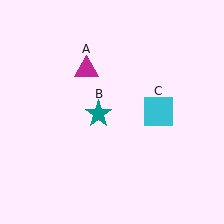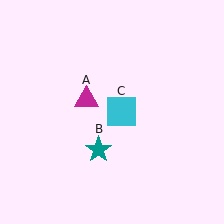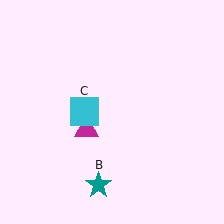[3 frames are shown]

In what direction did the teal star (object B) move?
The teal star (object B) moved down.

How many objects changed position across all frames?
3 objects changed position: magenta triangle (object A), teal star (object B), cyan square (object C).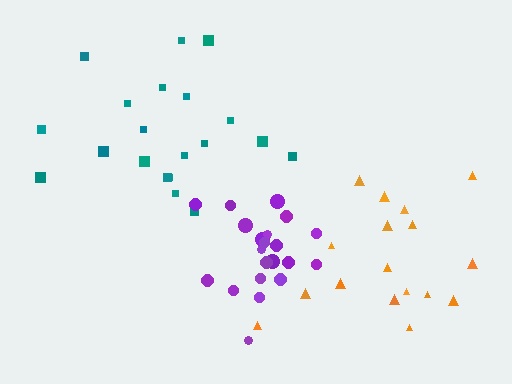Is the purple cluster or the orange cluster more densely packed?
Purple.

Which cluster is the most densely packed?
Purple.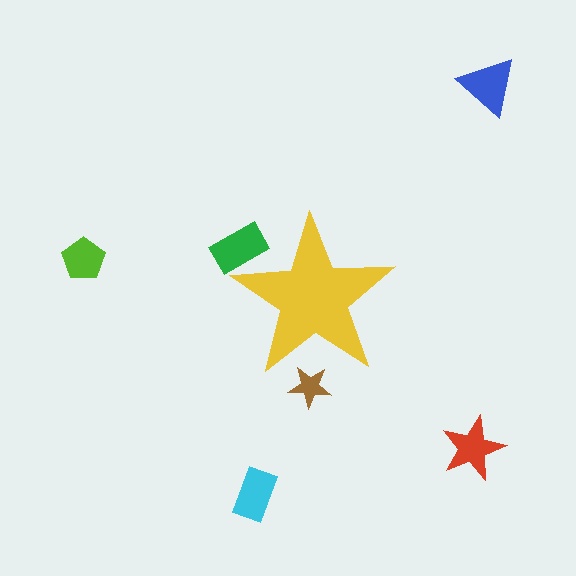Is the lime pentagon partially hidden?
No, the lime pentagon is fully visible.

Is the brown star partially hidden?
Yes, the brown star is partially hidden behind the yellow star.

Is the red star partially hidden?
No, the red star is fully visible.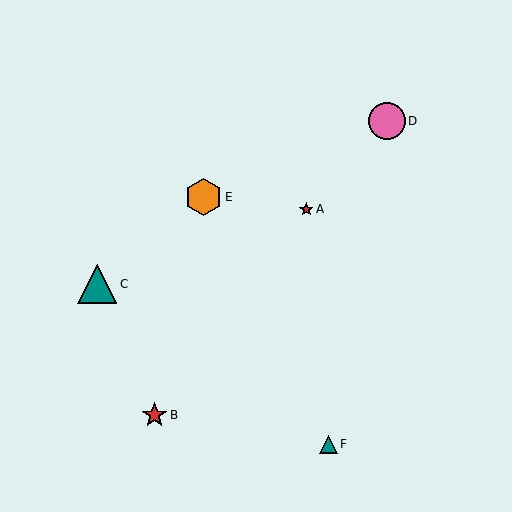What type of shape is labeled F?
Shape F is a teal triangle.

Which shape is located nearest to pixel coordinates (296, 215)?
The red star (labeled A) at (306, 209) is nearest to that location.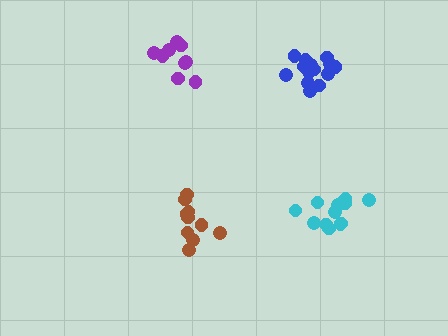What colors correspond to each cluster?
The clusters are colored: cyan, purple, brown, blue.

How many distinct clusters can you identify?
There are 4 distinct clusters.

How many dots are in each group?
Group 1: 13 dots, Group 2: 9 dots, Group 3: 10 dots, Group 4: 14 dots (46 total).